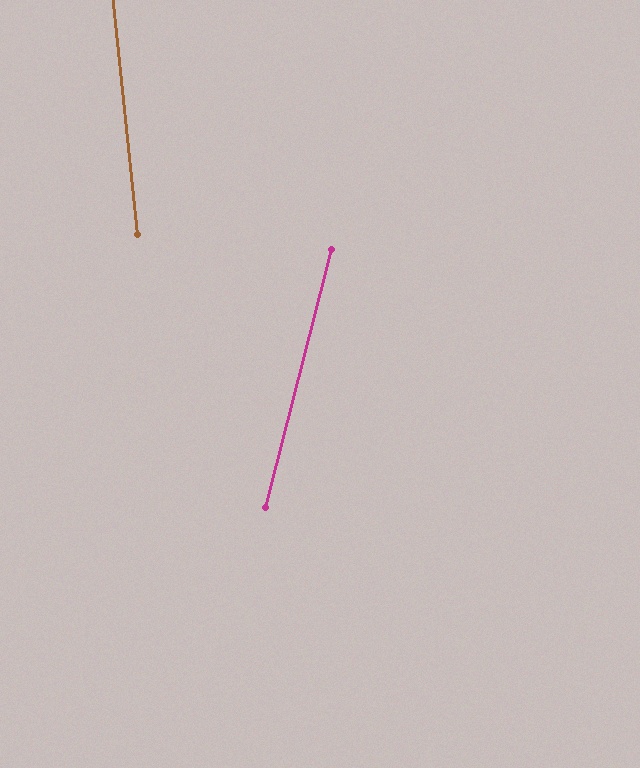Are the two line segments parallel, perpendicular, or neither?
Neither parallel nor perpendicular — they differ by about 21°.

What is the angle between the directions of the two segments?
Approximately 21 degrees.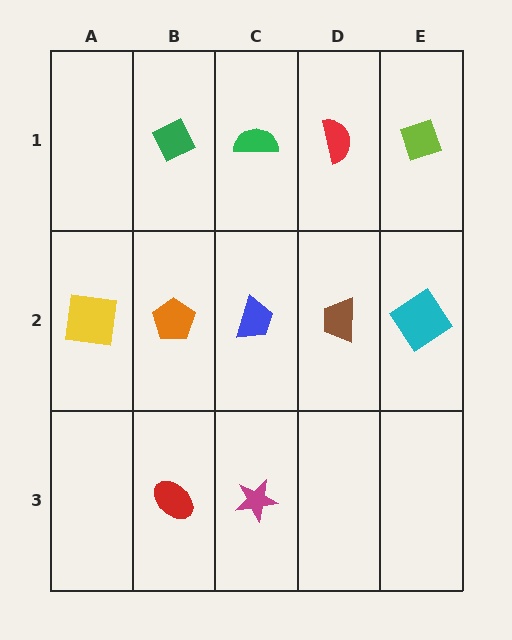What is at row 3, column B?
A red ellipse.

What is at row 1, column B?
A green diamond.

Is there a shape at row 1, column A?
No, that cell is empty.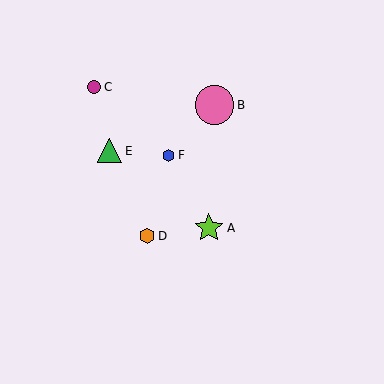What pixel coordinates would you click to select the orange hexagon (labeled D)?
Click at (147, 236) to select the orange hexagon D.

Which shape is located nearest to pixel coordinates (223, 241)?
The lime star (labeled A) at (209, 228) is nearest to that location.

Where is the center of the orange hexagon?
The center of the orange hexagon is at (147, 236).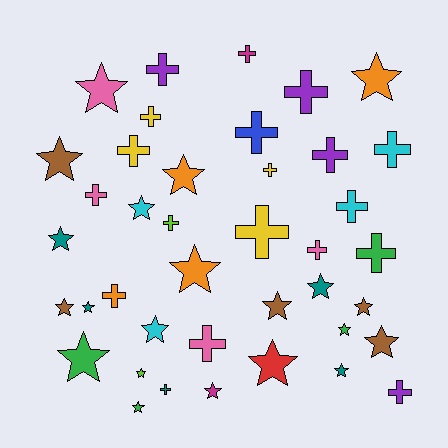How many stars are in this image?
There are 21 stars.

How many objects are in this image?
There are 40 objects.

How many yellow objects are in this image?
There are 4 yellow objects.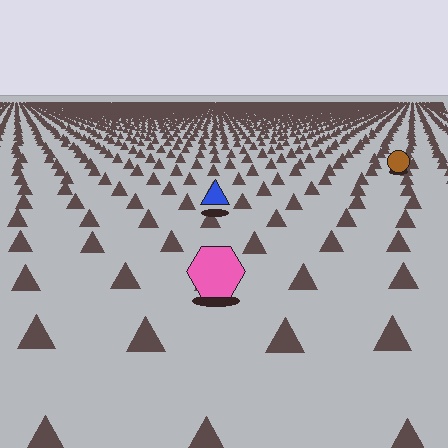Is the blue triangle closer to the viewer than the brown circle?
Yes. The blue triangle is closer — you can tell from the texture gradient: the ground texture is coarser near it.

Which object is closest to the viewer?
The pink hexagon is closest. The texture marks near it are larger and more spread out.